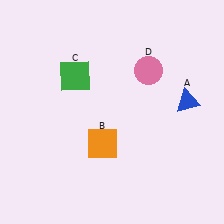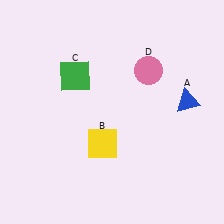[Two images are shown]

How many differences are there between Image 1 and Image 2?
There is 1 difference between the two images.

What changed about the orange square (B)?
In Image 1, B is orange. In Image 2, it changed to yellow.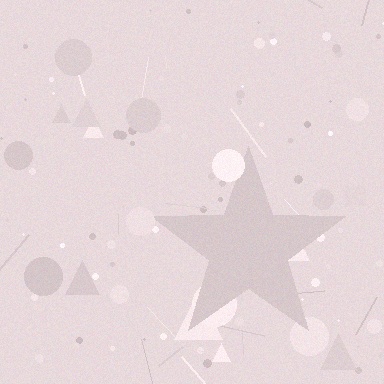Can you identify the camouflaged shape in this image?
The camouflaged shape is a star.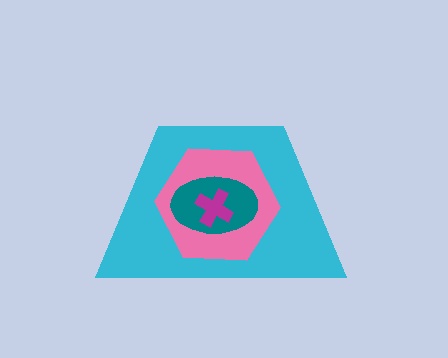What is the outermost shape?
The cyan trapezoid.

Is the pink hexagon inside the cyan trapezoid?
Yes.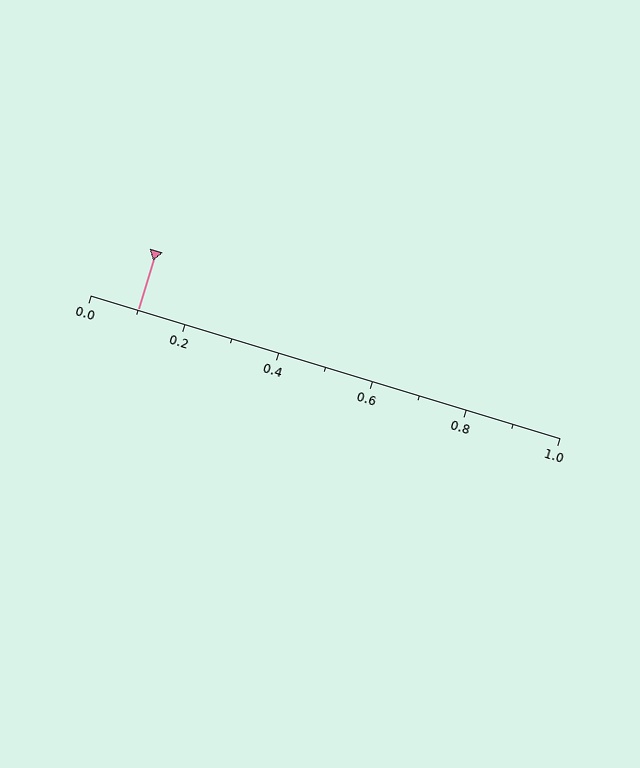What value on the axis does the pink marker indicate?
The marker indicates approximately 0.1.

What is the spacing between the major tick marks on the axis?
The major ticks are spaced 0.2 apart.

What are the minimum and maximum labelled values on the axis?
The axis runs from 0.0 to 1.0.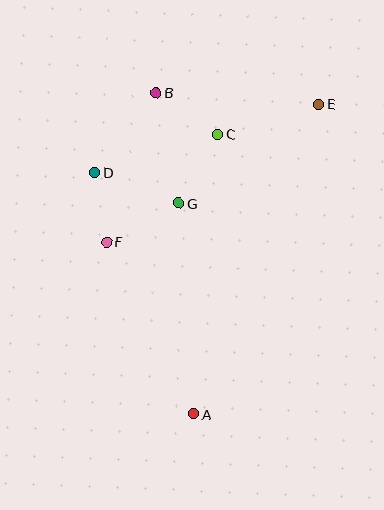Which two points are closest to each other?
Points D and F are closest to each other.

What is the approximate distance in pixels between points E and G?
The distance between E and G is approximately 171 pixels.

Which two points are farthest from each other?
Points A and E are farthest from each other.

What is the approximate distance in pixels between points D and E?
The distance between D and E is approximately 234 pixels.